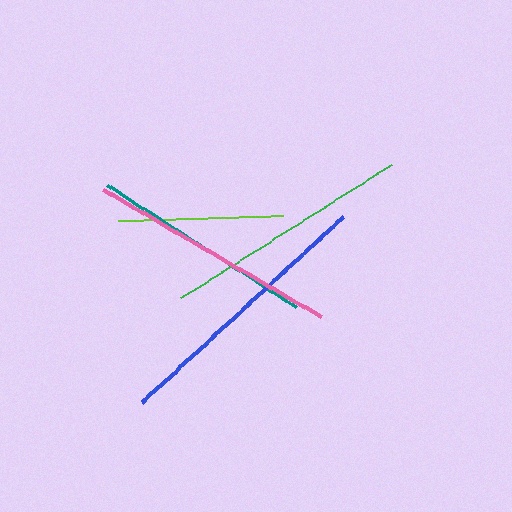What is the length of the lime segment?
The lime segment is approximately 165 pixels long.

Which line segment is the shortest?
The lime line is the shortest at approximately 165 pixels.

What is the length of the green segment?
The green segment is approximately 250 pixels long.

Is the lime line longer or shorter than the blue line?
The blue line is longer than the lime line.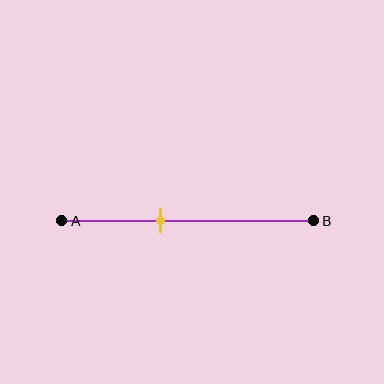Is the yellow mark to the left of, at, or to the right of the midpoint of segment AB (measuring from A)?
The yellow mark is to the left of the midpoint of segment AB.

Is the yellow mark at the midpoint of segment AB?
No, the mark is at about 40% from A, not at the 50% midpoint.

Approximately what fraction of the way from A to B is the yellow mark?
The yellow mark is approximately 40% of the way from A to B.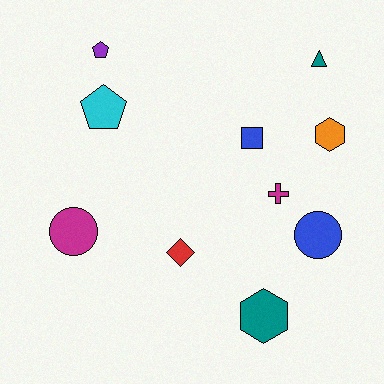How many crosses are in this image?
There is 1 cross.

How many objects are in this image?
There are 10 objects.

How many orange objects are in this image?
There is 1 orange object.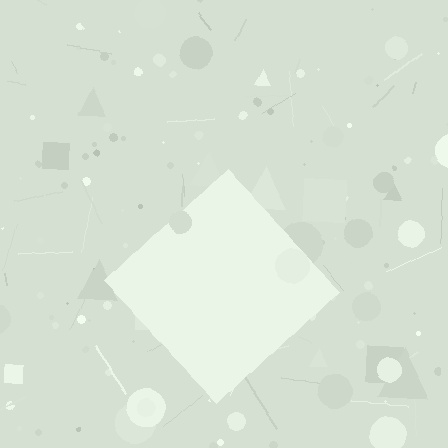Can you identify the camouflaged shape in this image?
The camouflaged shape is a diamond.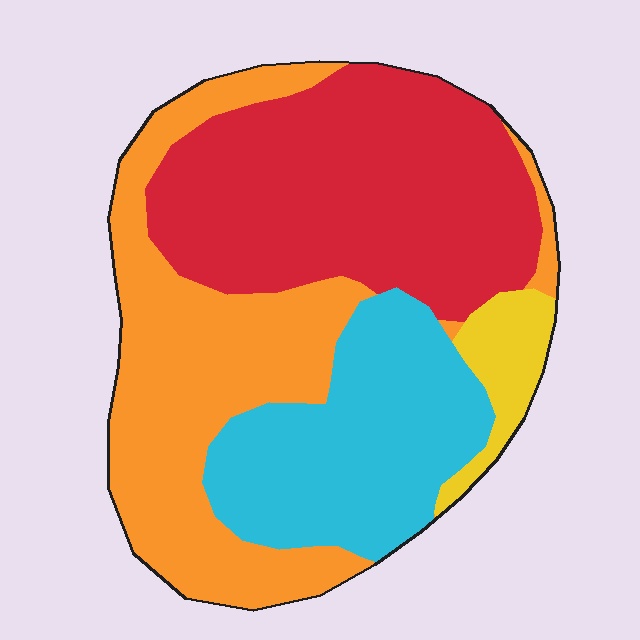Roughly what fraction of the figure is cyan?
Cyan covers 24% of the figure.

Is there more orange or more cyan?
Orange.